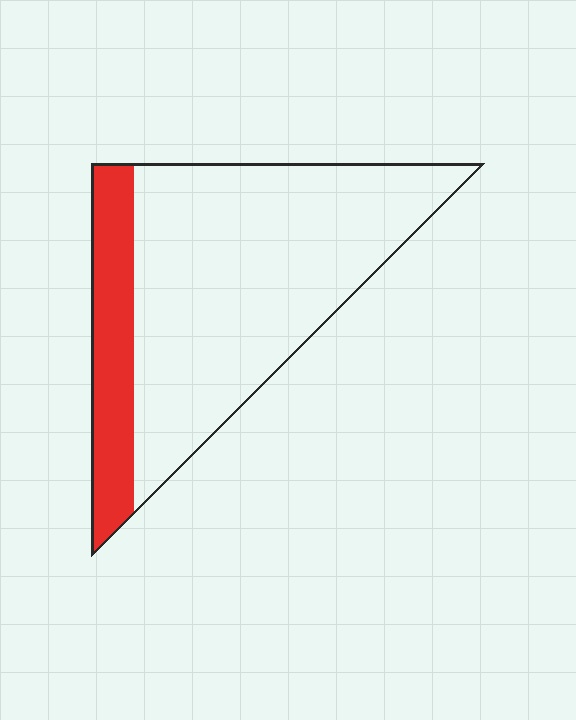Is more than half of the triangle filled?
No.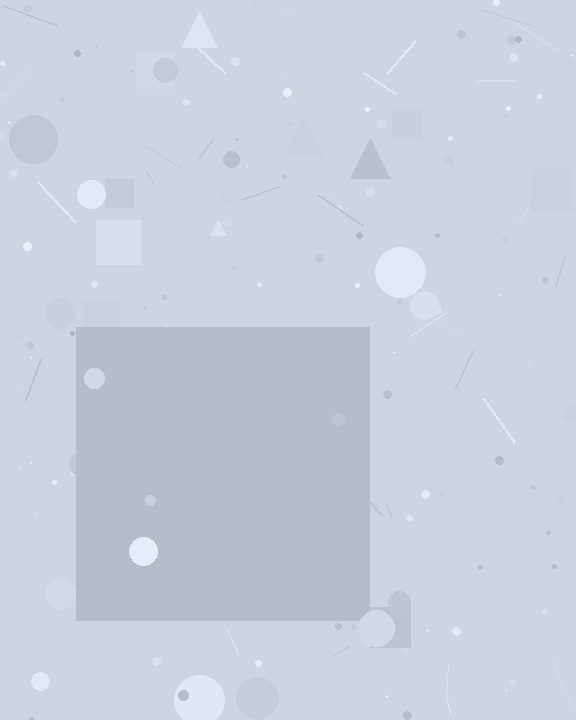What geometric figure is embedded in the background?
A square is embedded in the background.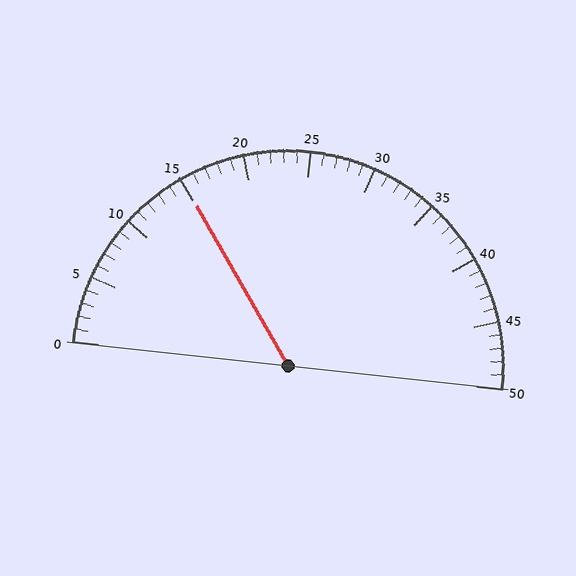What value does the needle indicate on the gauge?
The needle indicates approximately 15.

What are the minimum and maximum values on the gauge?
The gauge ranges from 0 to 50.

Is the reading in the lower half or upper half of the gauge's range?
The reading is in the lower half of the range (0 to 50).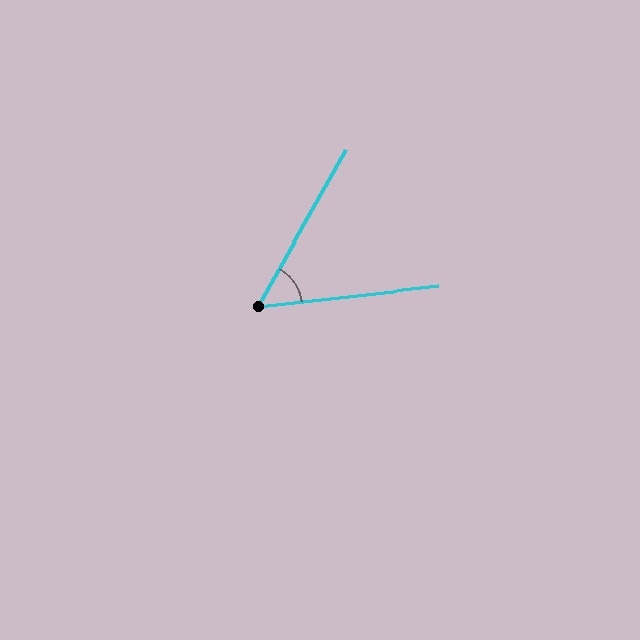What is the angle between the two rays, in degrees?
Approximately 54 degrees.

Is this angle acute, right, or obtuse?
It is acute.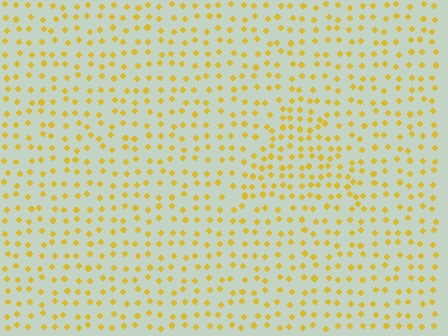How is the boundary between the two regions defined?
The boundary is defined by a change in element density (approximately 1.5x ratio). All elements are the same color, size, and shape.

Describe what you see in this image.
The image contains small yellow elements arranged at two different densities. A triangle-shaped region is visible where the elements are more densely packed than the surrounding area.